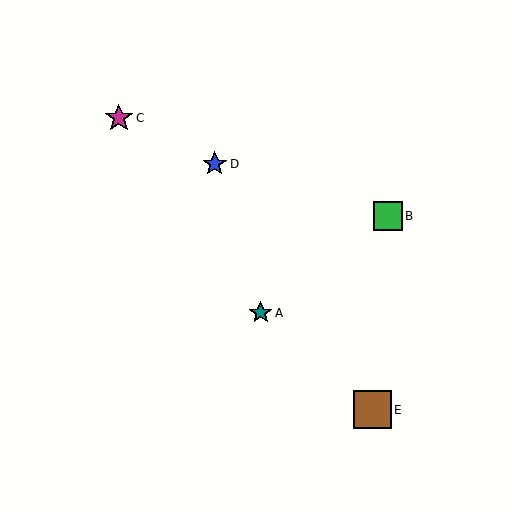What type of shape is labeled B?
Shape B is a green square.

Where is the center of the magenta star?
The center of the magenta star is at (119, 118).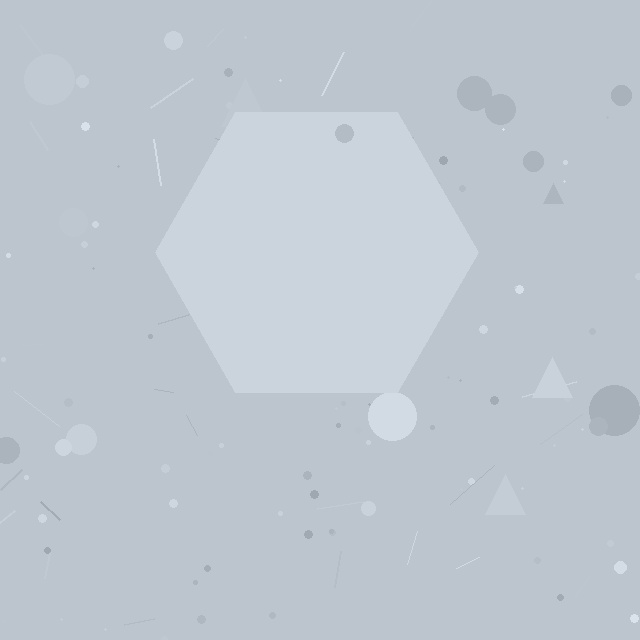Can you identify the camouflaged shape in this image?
The camouflaged shape is a hexagon.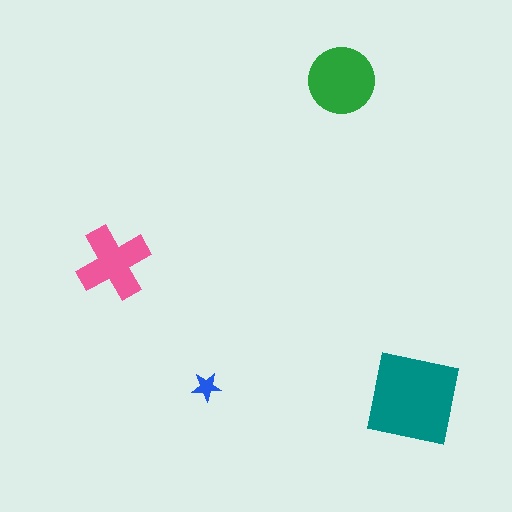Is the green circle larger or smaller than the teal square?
Smaller.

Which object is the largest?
The teal square.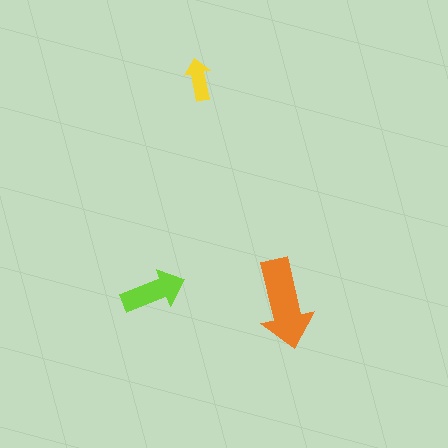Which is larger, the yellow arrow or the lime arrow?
The lime one.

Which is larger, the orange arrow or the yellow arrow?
The orange one.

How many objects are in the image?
There are 3 objects in the image.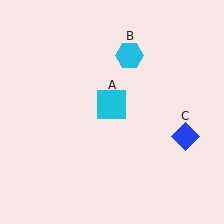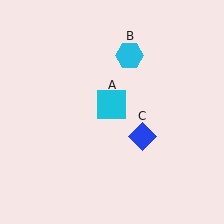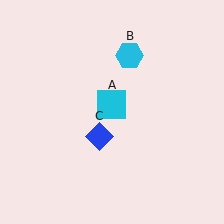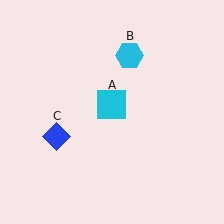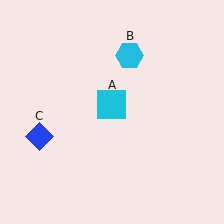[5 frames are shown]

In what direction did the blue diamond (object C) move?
The blue diamond (object C) moved left.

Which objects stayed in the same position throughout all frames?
Cyan square (object A) and cyan hexagon (object B) remained stationary.